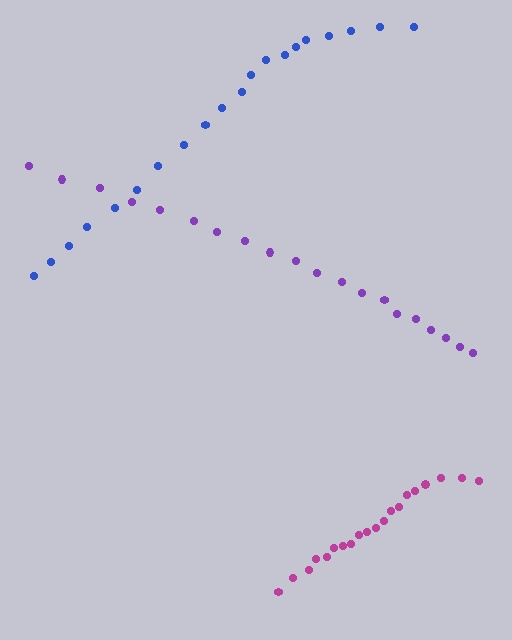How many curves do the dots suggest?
There are 3 distinct paths.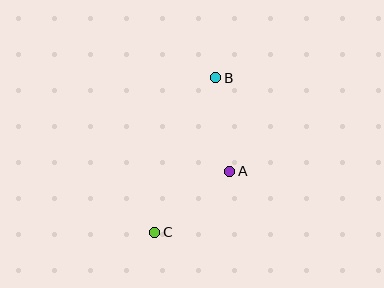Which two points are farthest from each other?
Points B and C are farthest from each other.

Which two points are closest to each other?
Points A and B are closest to each other.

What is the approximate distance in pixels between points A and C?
The distance between A and C is approximately 96 pixels.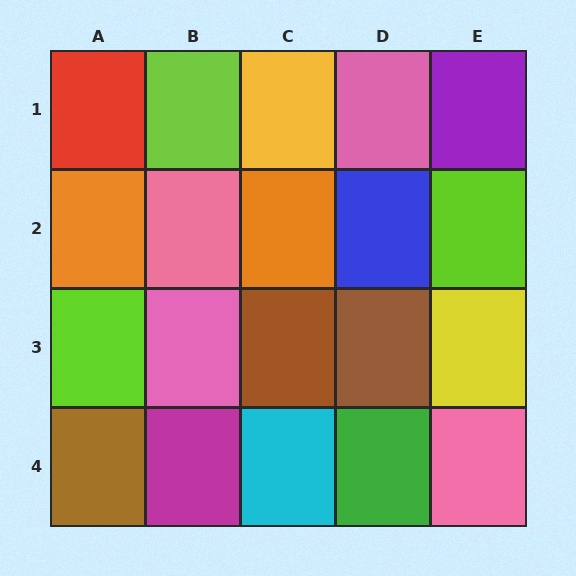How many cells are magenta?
1 cell is magenta.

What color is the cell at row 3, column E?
Yellow.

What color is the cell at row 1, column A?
Red.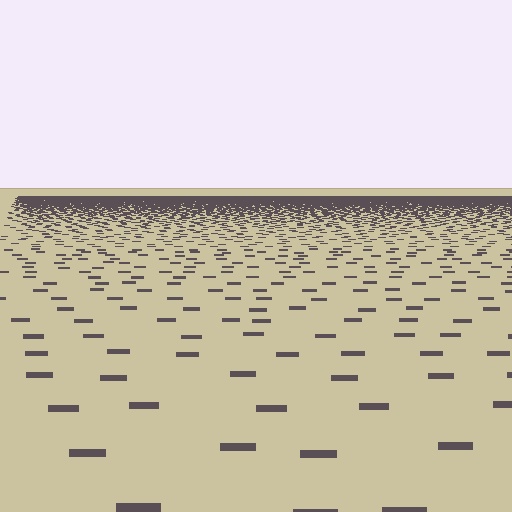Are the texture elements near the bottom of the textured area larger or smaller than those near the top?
Larger. Near the bottom, elements are closer to the viewer and appear at a bigger on-screen size.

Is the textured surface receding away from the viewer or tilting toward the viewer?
The surface is receding away from the viewer. Texture elements get smaller and denser toward the top.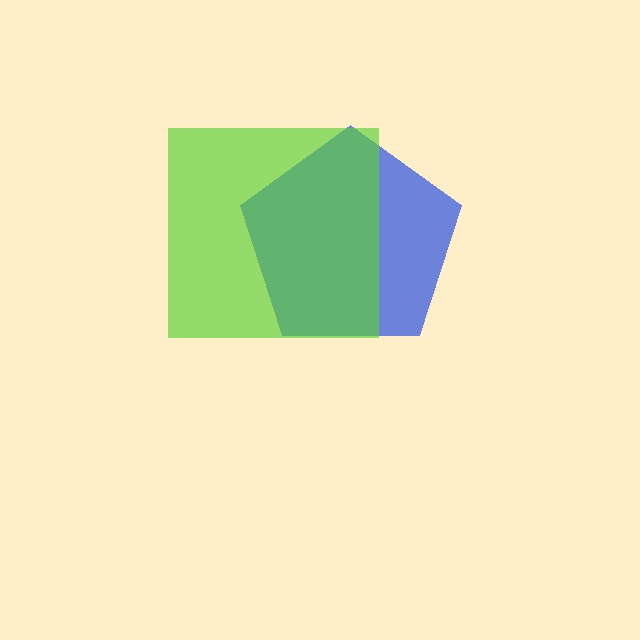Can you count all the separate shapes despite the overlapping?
Yes, there are 2 separate shapes.